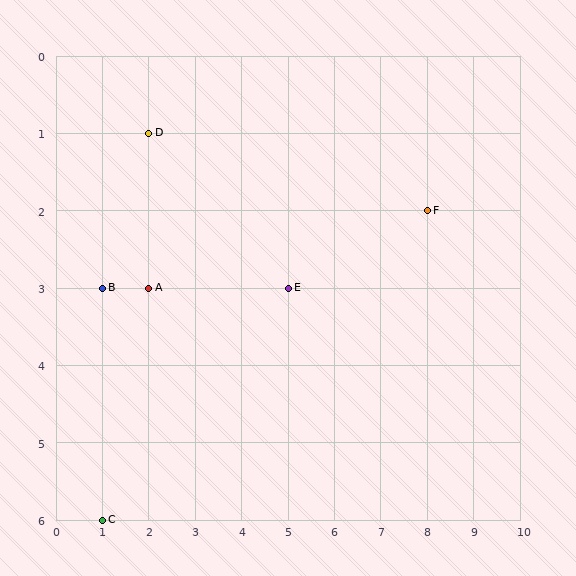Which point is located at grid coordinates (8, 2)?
Point F is at (8, 2).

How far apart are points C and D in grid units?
Points C and D are 1 column and 5 rows apart (about 5.1 grid units diagonally).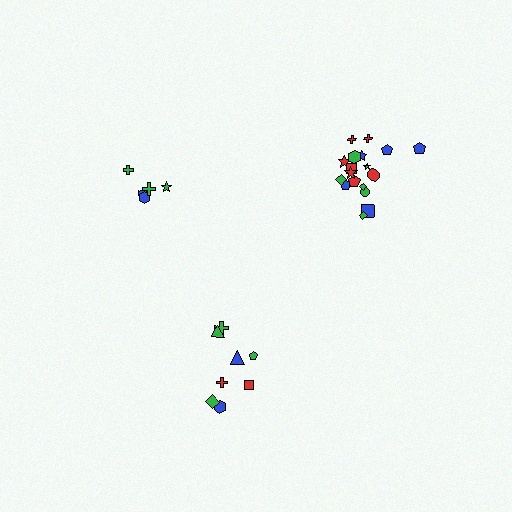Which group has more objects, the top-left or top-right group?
The top-right group.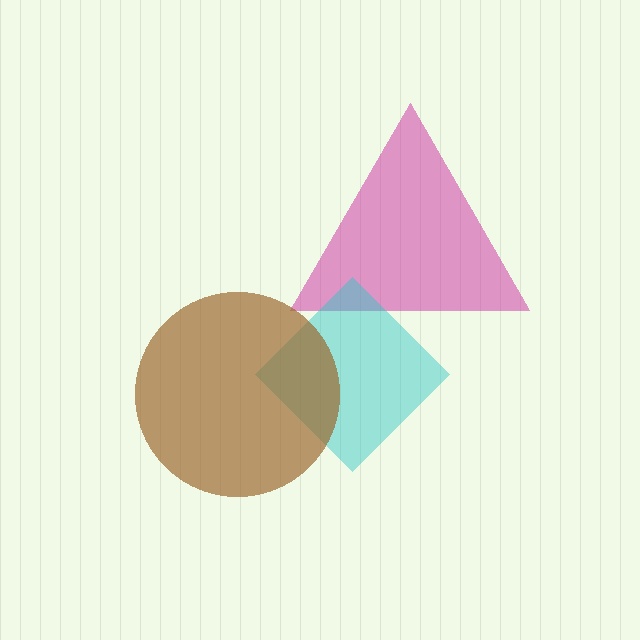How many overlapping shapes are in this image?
There are 3 overlapping shapes in the image.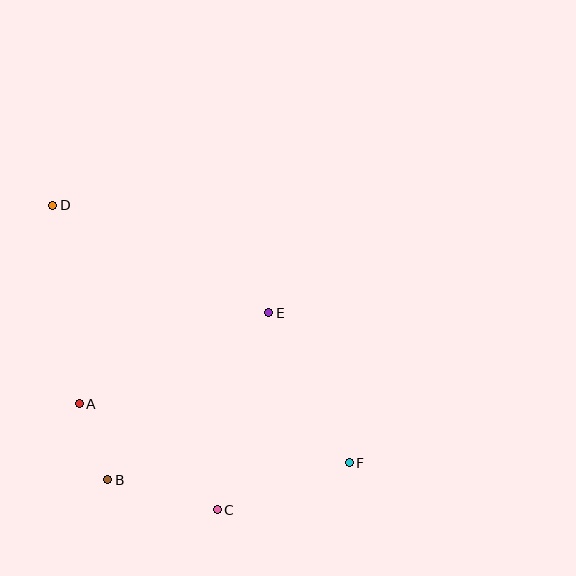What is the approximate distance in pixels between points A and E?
The distance between A and E is approximately 210 pixels.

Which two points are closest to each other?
Points A and B are closest to each other.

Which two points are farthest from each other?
Points D and F are farthest from each other.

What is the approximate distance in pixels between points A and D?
The distance between A and D is approximately 200 pixels.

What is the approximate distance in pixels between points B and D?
The distance between B and D is approximately 280 pixels.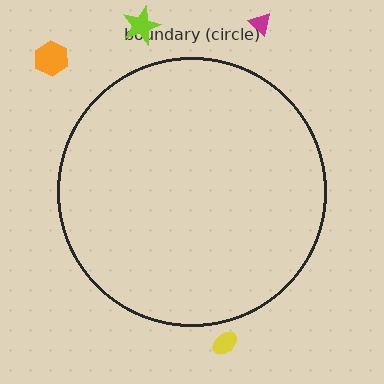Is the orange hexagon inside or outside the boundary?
Outside.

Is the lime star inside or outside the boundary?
Outside.